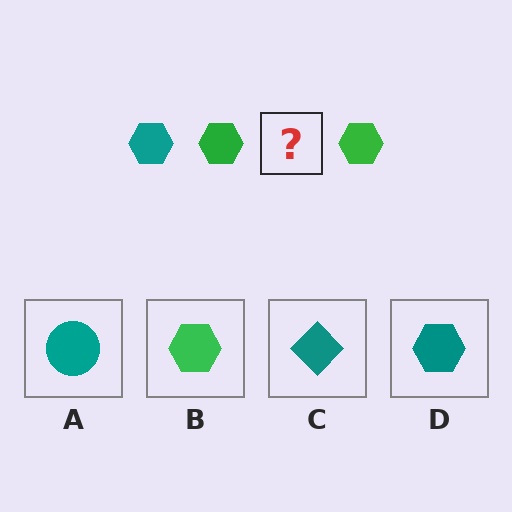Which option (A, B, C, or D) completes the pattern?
D.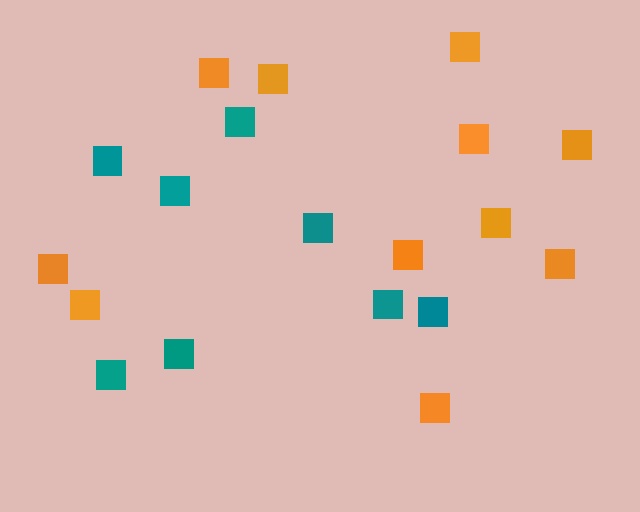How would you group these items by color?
There are 2 groups: one group of teal squares (8) and one group of orange squares (11).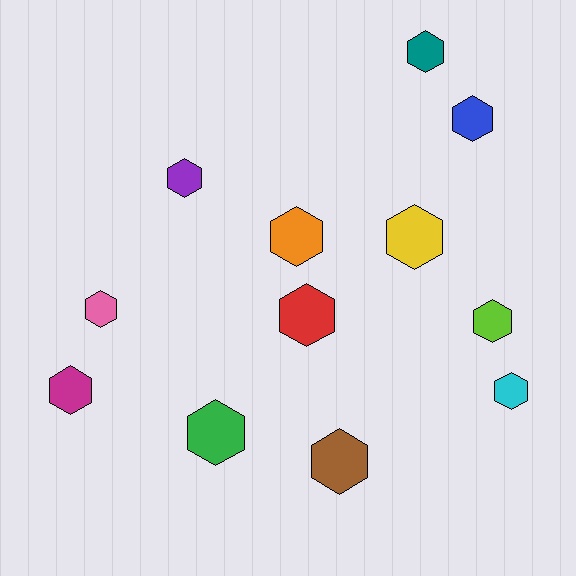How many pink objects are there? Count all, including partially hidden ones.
There is 1 pink object.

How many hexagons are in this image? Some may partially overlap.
There are 12 hexagons.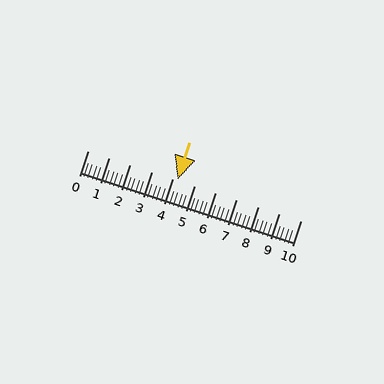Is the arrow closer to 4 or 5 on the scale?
The arrow is closer to 4.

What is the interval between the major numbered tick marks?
The major tick marks are spaced 1 units apart.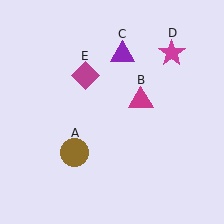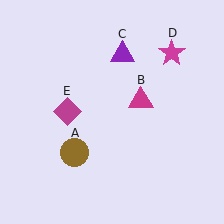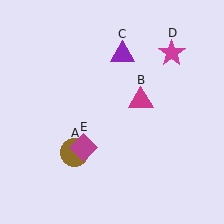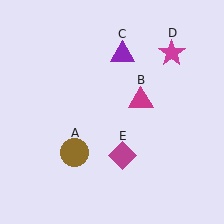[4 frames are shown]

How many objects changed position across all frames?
1 object changed position: magenta diamond (object E).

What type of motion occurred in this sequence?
The magenta diamond (object E) rotated counterclockwise around the center of the scene.